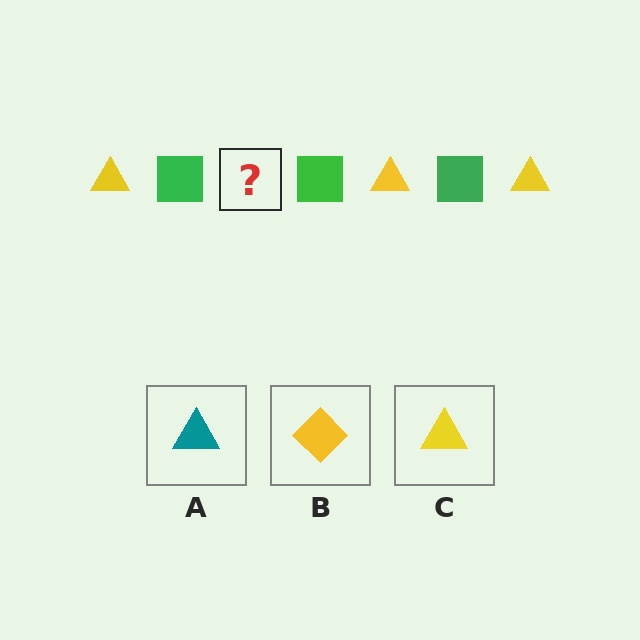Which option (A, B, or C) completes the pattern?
C.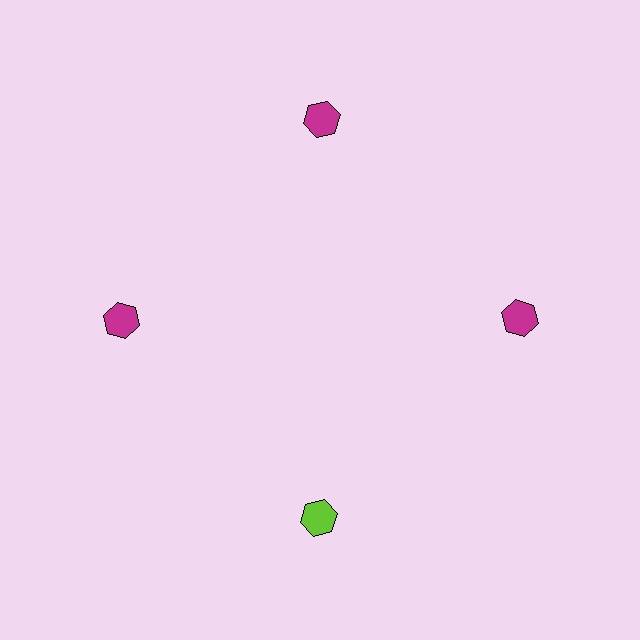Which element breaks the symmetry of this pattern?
The lime hexagon at roughly the 6 o'clock position breaks the symmetry. All other shapes are magenta hexagons.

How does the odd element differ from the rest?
It has a different color: lime instead of magenta.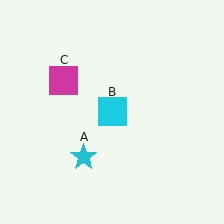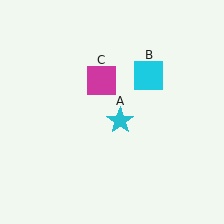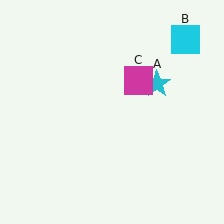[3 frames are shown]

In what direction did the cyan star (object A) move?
The cyan star (object A) moved up and to the right.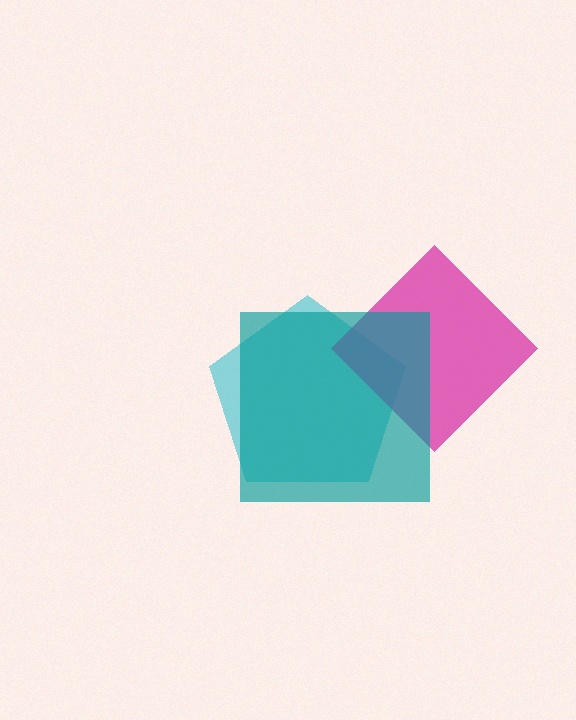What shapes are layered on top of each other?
The layered shapes are: a cyan pentagon, a magenta diamond, a teal square.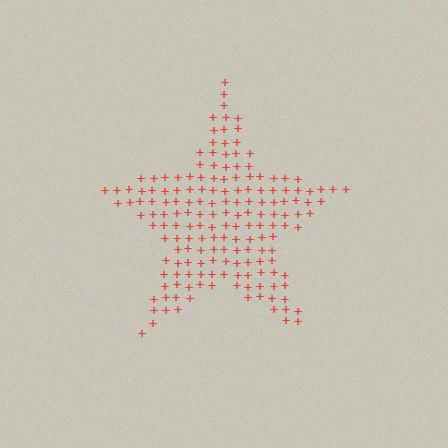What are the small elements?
The small elements are plus signs.